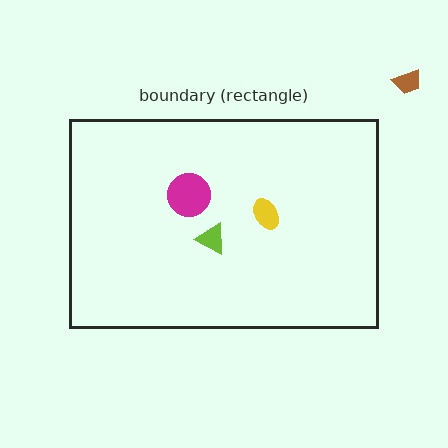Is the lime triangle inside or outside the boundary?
Inside.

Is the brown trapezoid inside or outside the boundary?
Outside.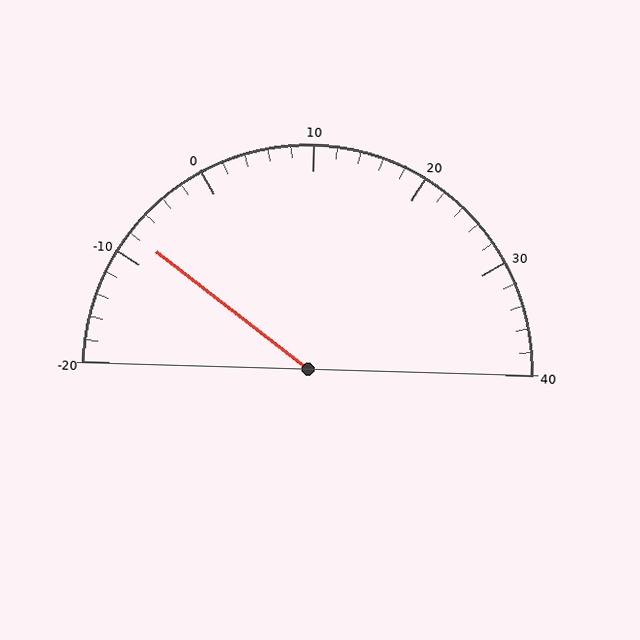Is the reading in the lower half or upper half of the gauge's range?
The reading is in the lower half of the range (-20 to 40).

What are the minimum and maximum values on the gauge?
The gauge ranges from -20 to 40.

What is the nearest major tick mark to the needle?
The nearest major tick mark is -10.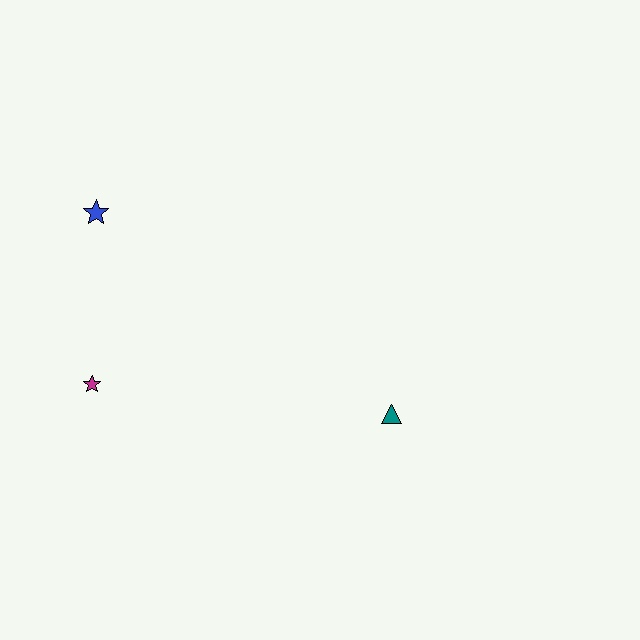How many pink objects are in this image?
There are no pink objects.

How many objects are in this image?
There are 3 objects.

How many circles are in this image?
There are no circles.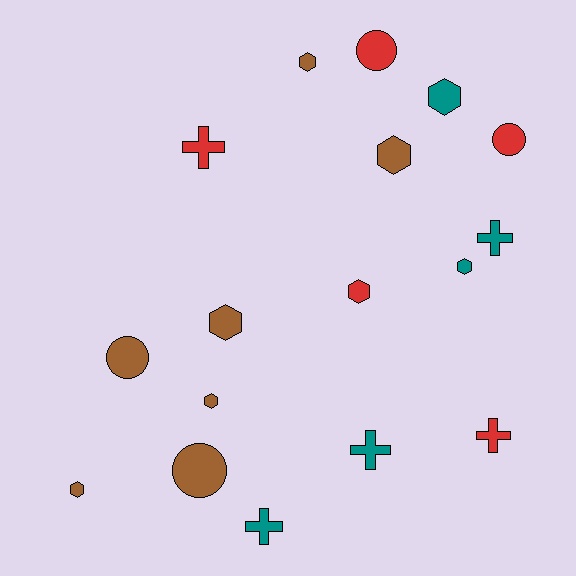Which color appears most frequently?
Brown, with 7 objects.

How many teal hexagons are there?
There are 2 teal hexagons.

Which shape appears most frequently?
Hexagon, with 8 objects.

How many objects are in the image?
There are 17 objects.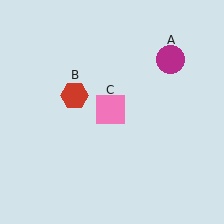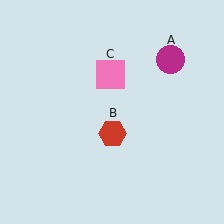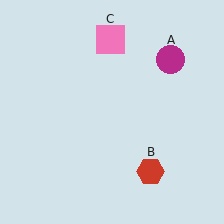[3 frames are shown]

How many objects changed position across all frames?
2 objects changed position: red hexagon (object B), pink square (object C).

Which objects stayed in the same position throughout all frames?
Magenta circle (object A) remained stationary.